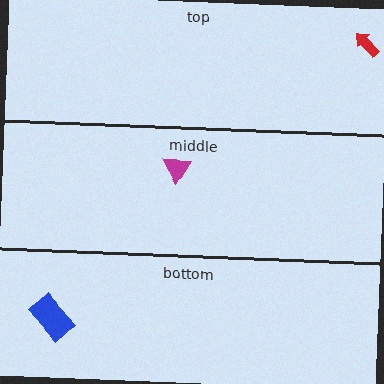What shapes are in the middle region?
The magenta triangle.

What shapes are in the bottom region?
The blue rectangle.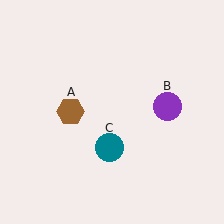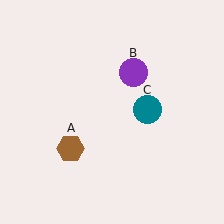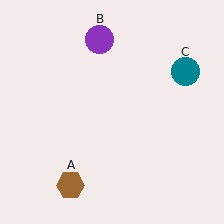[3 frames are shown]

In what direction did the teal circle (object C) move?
The teal circle (object C) moved up and to the right.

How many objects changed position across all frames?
3 objects changed position: brown hexagon (object A), purple circle (object B), teal circle (object C).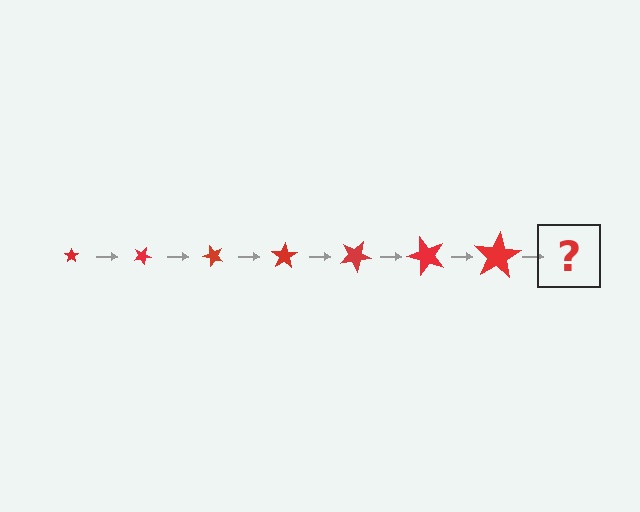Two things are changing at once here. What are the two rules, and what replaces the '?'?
The two rules are that the star grows larger each step and it rotates 25 degrees each step. The '?' should be a star, larger than the previous one and rotated 175 degrees from the start.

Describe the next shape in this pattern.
It should be a star, larger than the previous one and rotated 175 degrees from the start.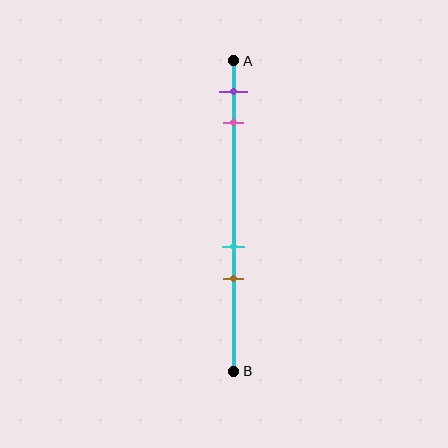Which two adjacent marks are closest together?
The cyan and brown marks are the closest adjacent pair.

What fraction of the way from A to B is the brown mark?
The brown mark is approximately 70% (0.7) of the way from A to B.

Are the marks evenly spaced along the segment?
No, the marks are not evenly spaced.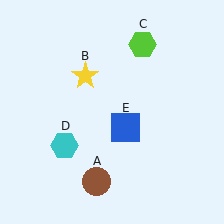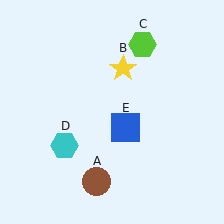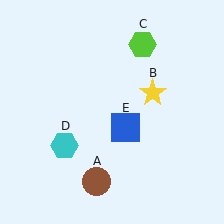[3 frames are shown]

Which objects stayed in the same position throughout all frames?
Brown circle (object A) and lime hexagon (object C) and cyan hexagon (object D) and blue square (object E) remained stationary.